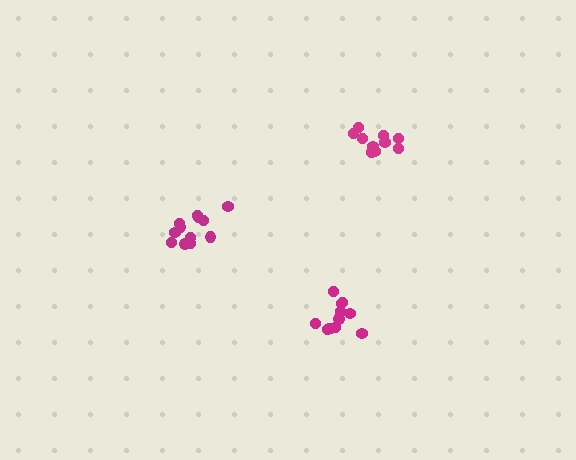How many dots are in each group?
Group 1: 12 dots, Group 2: 12 dots, Group 3: 10 dots (34 total).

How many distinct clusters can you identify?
There are 3 distinct clusters.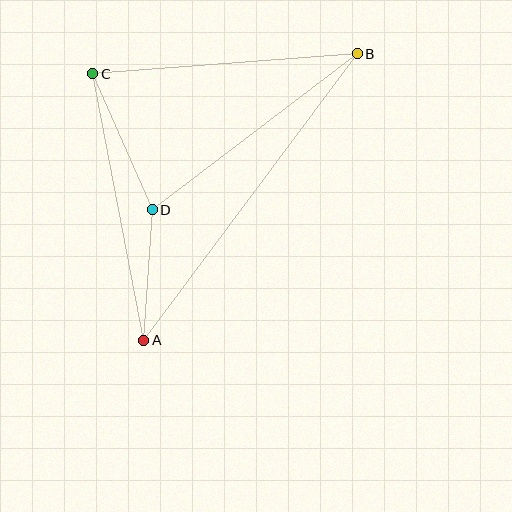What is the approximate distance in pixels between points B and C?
The distance between B and C is approximately 265 pixels.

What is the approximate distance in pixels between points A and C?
The distance between A and C is approximately 271 pixels.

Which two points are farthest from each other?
Points A and B are farthest from each other.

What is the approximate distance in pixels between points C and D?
The distance between C and D is approximately 148 pixels.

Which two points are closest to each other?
Points A and D are closest to each other.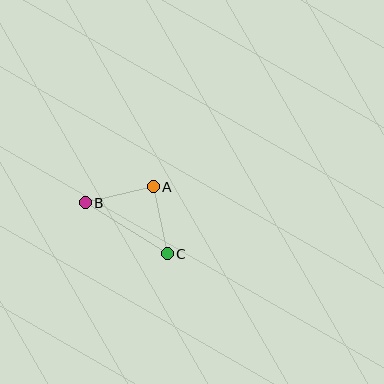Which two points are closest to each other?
Points A and C are closest to each other.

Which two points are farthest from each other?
Points B and C are farthest from each other.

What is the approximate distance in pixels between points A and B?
The distance between A and B is approximately 70 pixels.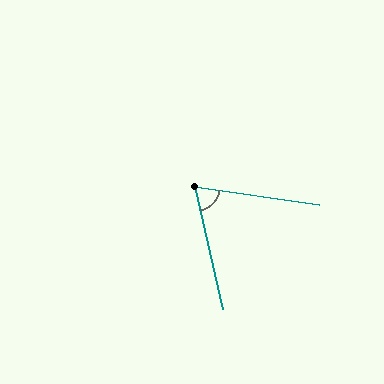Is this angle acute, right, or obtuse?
It is acute.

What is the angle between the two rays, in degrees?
Approximately 69 degrees.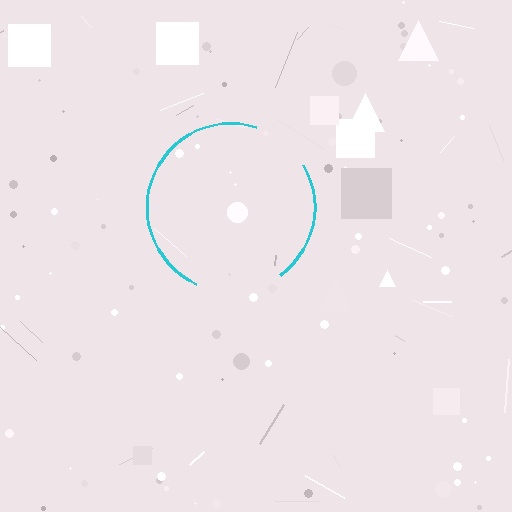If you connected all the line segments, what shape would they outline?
They would outline a circle.